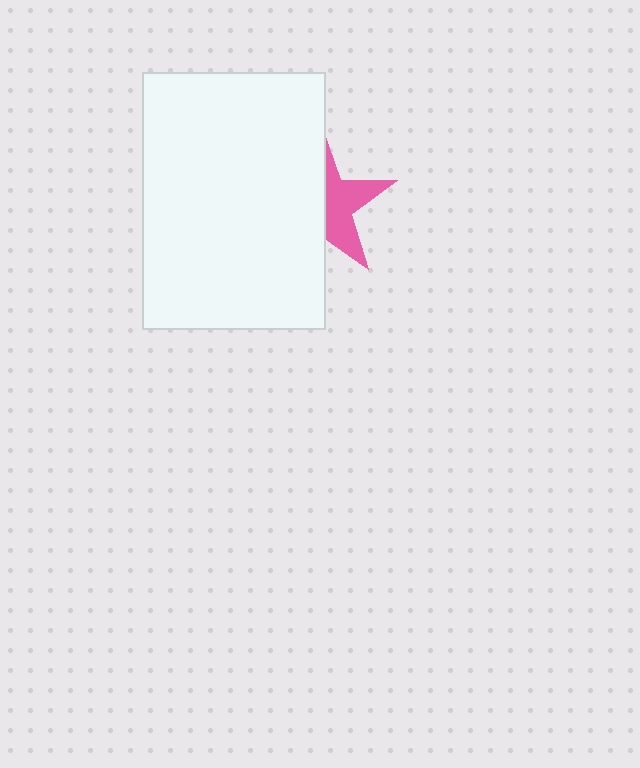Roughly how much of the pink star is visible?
A small part of it is visible (roughly 45%).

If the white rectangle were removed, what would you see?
You would see the complete pink star.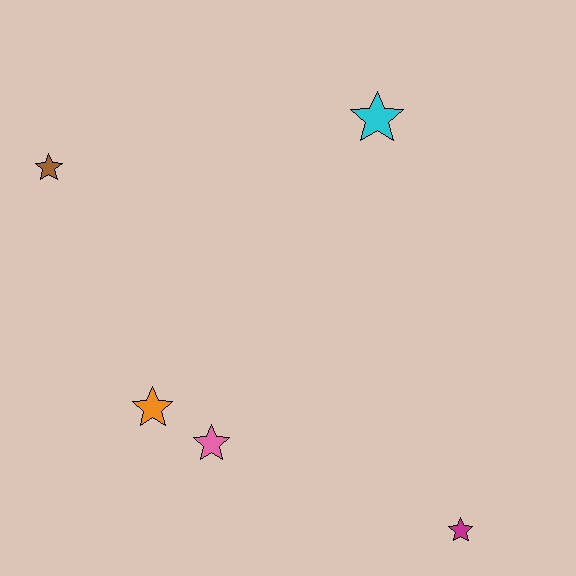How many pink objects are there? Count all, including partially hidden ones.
There is 1 pink object.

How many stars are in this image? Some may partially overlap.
There are 5 stars.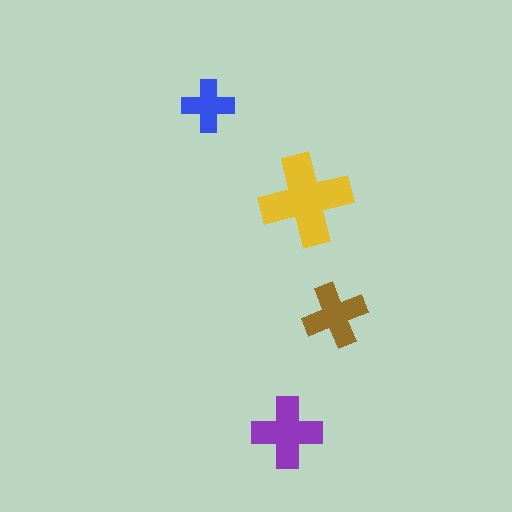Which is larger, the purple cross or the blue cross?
The purple one.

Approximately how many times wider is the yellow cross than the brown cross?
About 1.5 times wider.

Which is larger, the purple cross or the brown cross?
The purple one.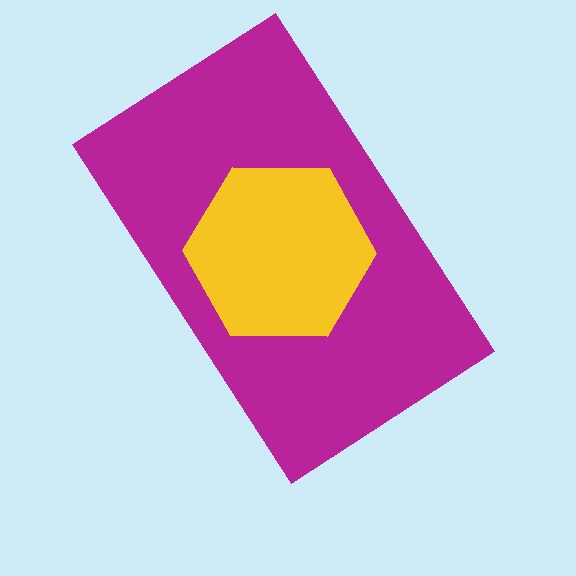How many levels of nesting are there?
2.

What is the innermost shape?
The yellow hexagon.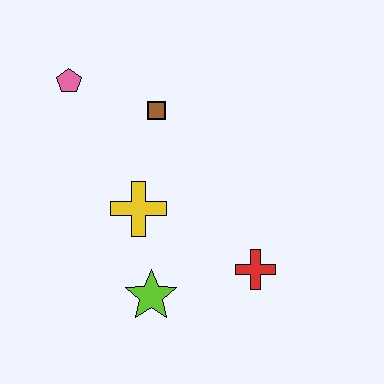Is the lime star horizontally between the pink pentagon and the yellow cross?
No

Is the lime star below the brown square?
Yes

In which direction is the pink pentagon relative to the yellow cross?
The pink pentagon is above the yellow cross.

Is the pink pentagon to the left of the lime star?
Yes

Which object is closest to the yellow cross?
The lime star is closest to the yellow cross.